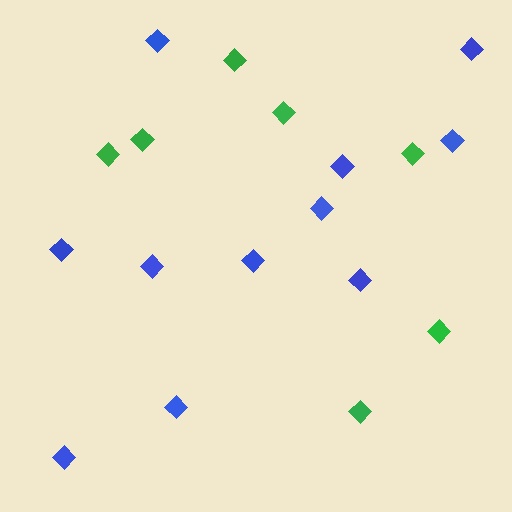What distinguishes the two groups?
There are 2 groups: one group of green diamonds (7) and one group of blue diamonds (11).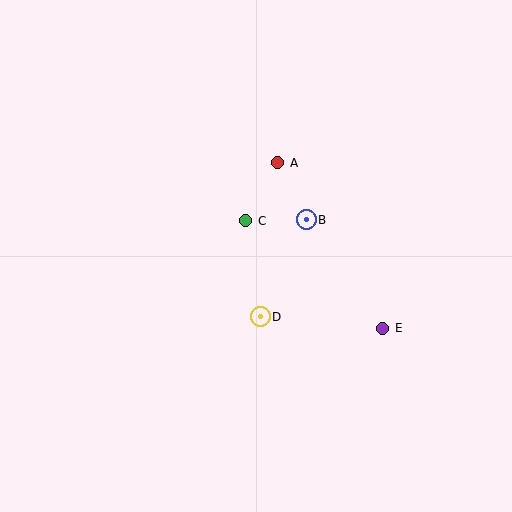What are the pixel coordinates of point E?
Point E is at (383, 328).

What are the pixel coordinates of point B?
Point B is at (306, 220).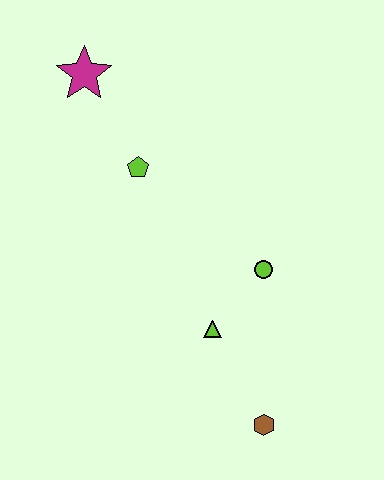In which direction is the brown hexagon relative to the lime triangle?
The brown hexagon is below the lime triangle.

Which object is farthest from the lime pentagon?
The brown hexagon is farthest from the lime pentagon.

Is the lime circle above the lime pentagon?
No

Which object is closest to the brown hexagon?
The lime triangle is closest to the brown hexagon.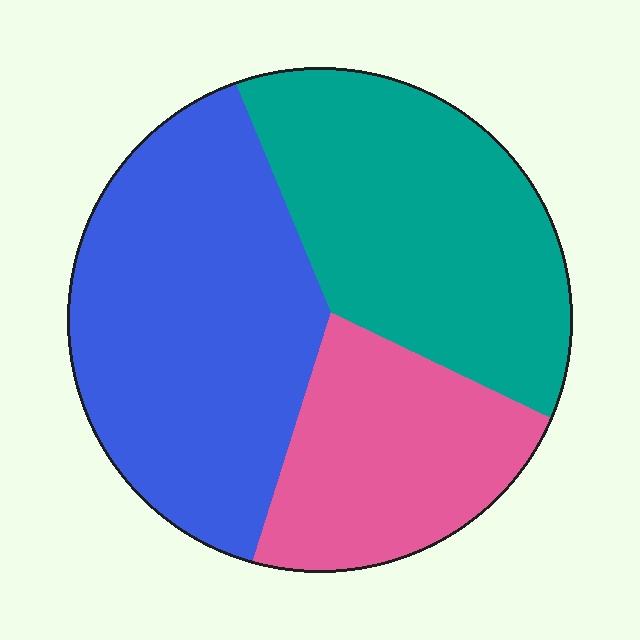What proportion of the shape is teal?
Teal takes up between a quarter and a half of the shape.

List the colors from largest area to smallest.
From largest to smallest: blue, teal, pink.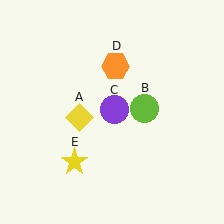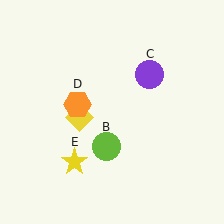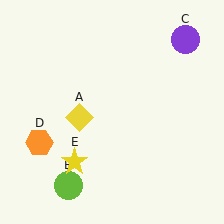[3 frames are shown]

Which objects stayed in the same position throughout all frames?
Yellow diamond (object A) and yellow star (object E) remained stationary.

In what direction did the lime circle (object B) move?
The lime circle (object B) moved down and to the left.